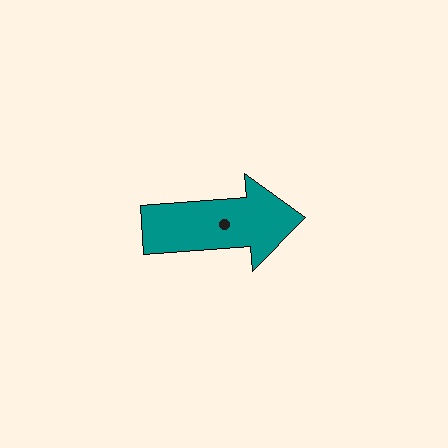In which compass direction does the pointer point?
East.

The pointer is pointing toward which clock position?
Roughly 3 o'clock.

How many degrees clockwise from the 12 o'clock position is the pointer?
Approximately 86 degrees.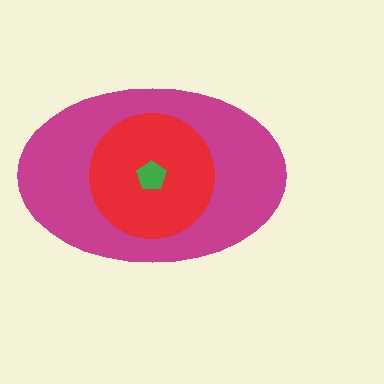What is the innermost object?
The green pentagon.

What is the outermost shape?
The magenta ellipse.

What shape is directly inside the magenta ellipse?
The red circle.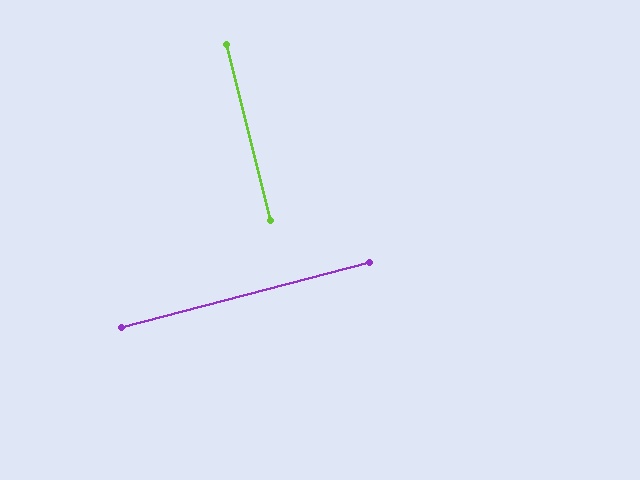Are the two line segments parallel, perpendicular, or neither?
Perpendicular — they meet at approximately 89°.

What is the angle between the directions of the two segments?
Approximately 89 degrees.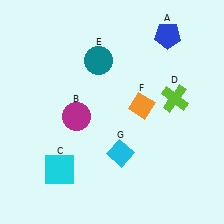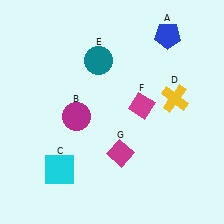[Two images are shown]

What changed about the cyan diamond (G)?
In Image 1, G is cyan. In Image 2, it changed to magenta.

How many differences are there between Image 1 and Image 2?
There are 3 differences between the two images.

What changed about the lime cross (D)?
In Image 1, D is lime. In Image 2, it changed to yellow.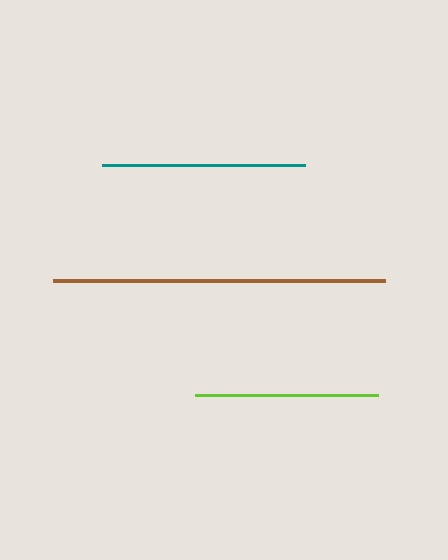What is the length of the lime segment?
The lime segment is approximately 183 pixels long.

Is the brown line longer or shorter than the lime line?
The brown line is longer than the lime line.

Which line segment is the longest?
The brown line is the longest at approximately 332 pixels.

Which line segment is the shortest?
The lime line is the shortest at approximately 183 pixels.